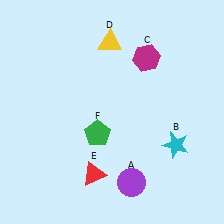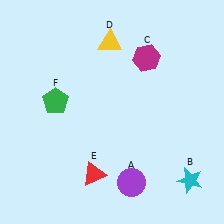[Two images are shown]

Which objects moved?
The objects that moved are: the cyan star (B), the green pentagon (F).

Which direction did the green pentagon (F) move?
The green pentagon (F) moved left.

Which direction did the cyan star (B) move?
The cyan star (B) moved down.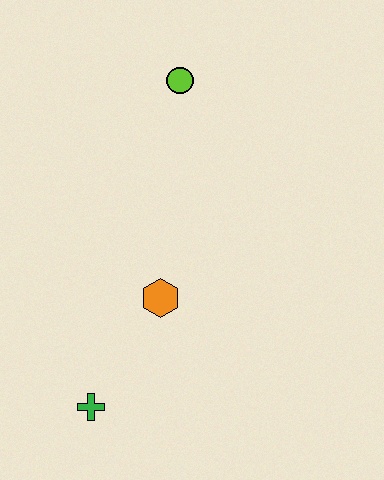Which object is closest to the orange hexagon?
The green cross is closest to the orange hexagon.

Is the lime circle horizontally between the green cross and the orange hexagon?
No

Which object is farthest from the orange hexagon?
The lime circle is farthest from the orange hexagon.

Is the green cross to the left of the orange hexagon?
Yes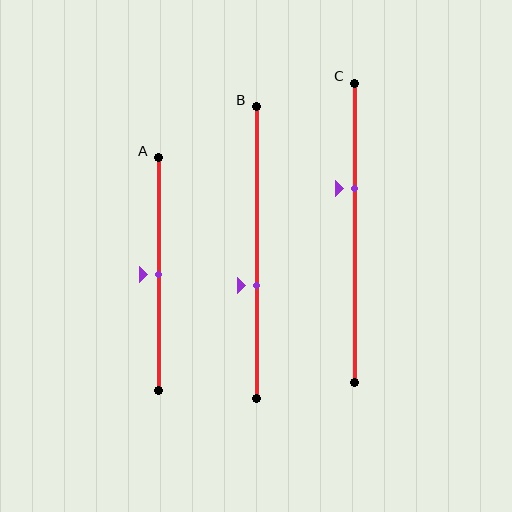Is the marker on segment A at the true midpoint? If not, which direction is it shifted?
Yes, the marker on segment A is at the true midpoint.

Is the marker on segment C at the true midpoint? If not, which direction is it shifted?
No, the marker on segment C is shifted upward by about 15% of the segment length.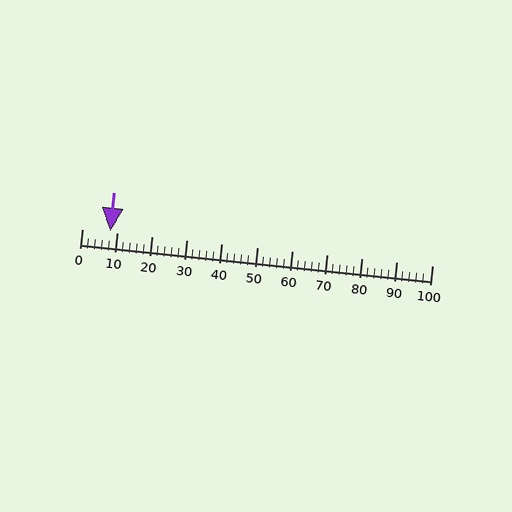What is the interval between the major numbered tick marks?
The major tick marks are spaced 10 units apart.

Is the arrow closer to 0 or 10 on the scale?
The arrow is closer to 10.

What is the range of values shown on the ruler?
The ruler shows values from 0 to 100.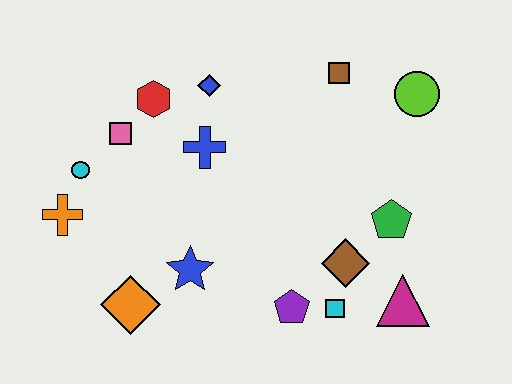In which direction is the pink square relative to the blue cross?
The pink square is to the left of the blue cross.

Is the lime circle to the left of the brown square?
No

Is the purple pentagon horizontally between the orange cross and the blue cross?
No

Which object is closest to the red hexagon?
The pink square is closest to the red hexagon.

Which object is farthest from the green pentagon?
The orange cross is farthest from the green pentagon.